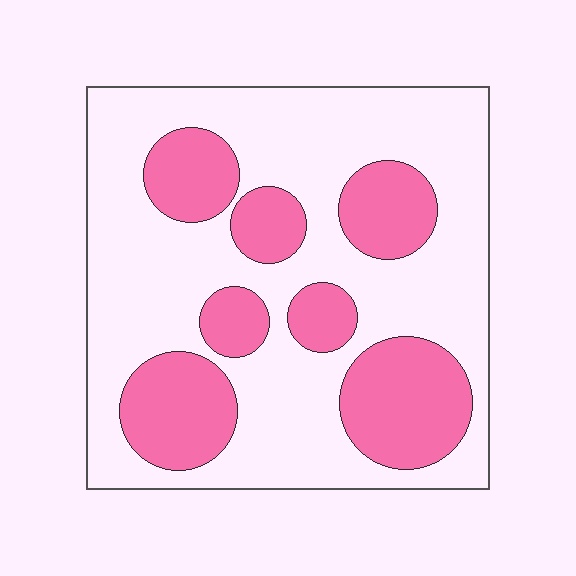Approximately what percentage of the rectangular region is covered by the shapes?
Approximately 35%.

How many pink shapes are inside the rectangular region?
7.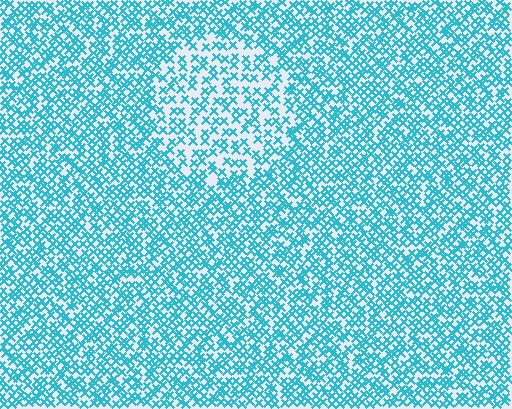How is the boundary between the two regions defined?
The boundary is defined by a change in element density (approximately 1.7x ratio). All elements are the same color, size, and shape.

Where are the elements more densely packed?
The elements are more densely packed outside the circle boundary.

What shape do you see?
I see a circle.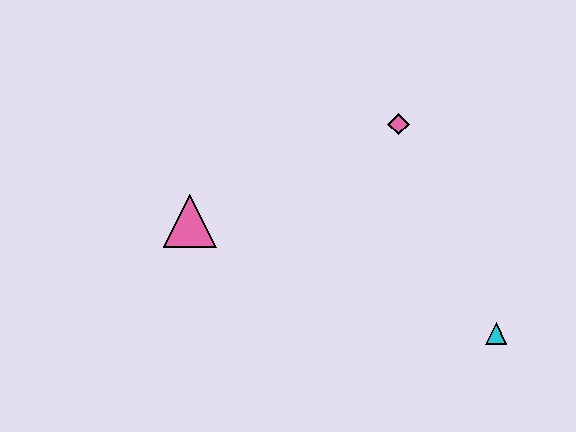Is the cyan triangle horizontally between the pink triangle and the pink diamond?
No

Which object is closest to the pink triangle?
The pink diamond is closest to the pink triangle.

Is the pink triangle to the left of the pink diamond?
Yes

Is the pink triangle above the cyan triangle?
Yes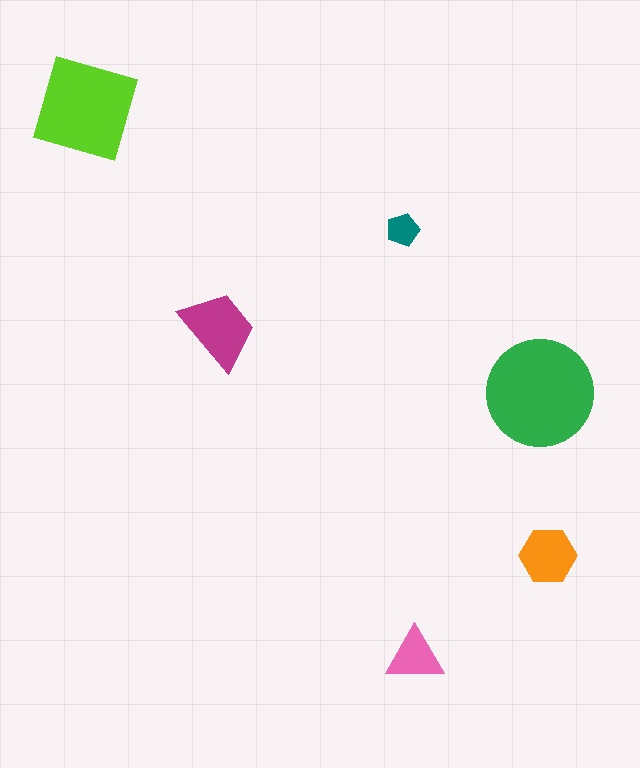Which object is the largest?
The green circle.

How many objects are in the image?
There are 6 objects in the image.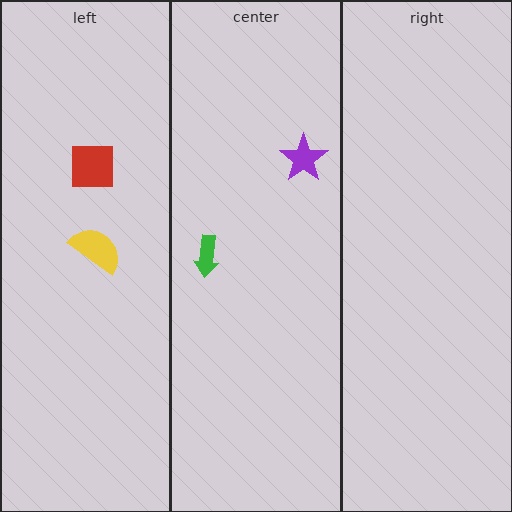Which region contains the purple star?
The center region.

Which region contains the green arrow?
The center region.